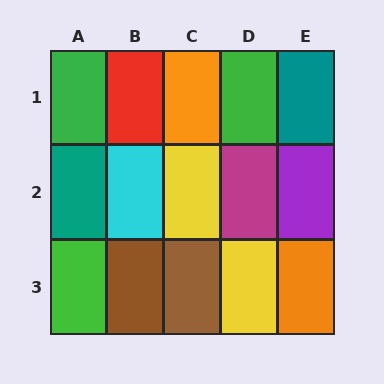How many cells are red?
1 cell is red.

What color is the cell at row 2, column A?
Teal.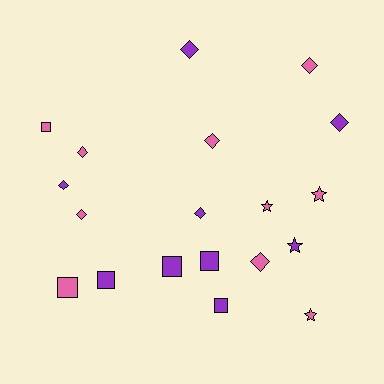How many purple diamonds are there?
There are 4 purple diamonds.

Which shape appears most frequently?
Diamond, with 9 objects.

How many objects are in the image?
There are 19 objects.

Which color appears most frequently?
Pink, with 10 objects.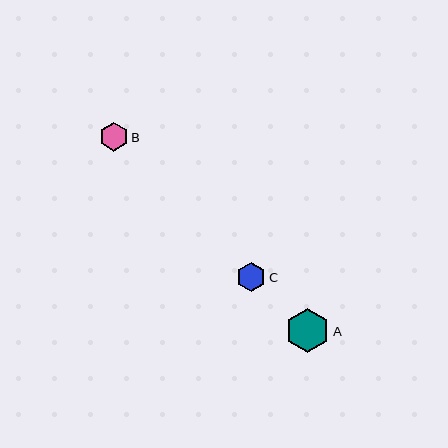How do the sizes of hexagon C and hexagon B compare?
Hexagon C and hexagon B are approximately the same size.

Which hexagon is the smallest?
Hexagon B is the smallest with a size of approximately 28 pixels.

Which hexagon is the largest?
Hexagon A is the largest with a size of approximately 44 pixels.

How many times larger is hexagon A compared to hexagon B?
Hexagon A is approximately 1.6 times the size of hexagon B.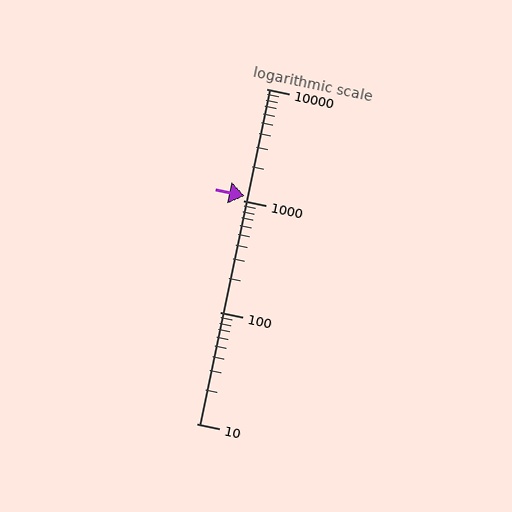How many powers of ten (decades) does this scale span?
The scale spans 3 decades, from 10 to 10000.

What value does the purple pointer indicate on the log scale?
The pointer indicates approximately 1100.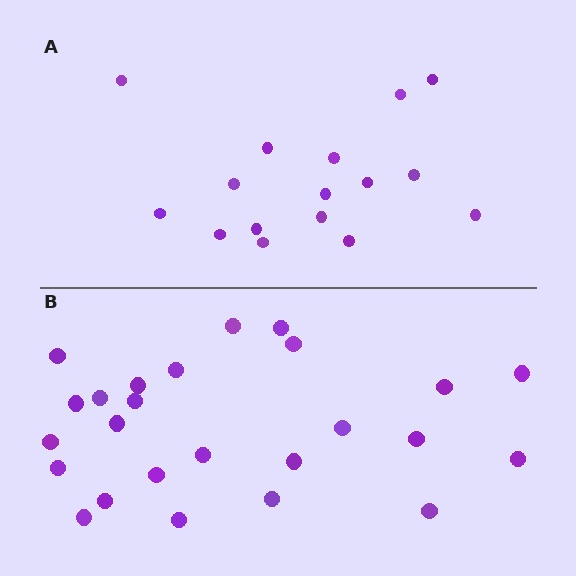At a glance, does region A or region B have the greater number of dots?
Region B (the bottom region) has more dots.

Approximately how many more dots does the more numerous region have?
Region B has roughly 8 or so more dots than region A.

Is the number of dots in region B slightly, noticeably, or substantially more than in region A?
Region B has substantially more. The ratio is roughly 1.6 to 1.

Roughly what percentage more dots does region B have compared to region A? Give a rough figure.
About 55% more.